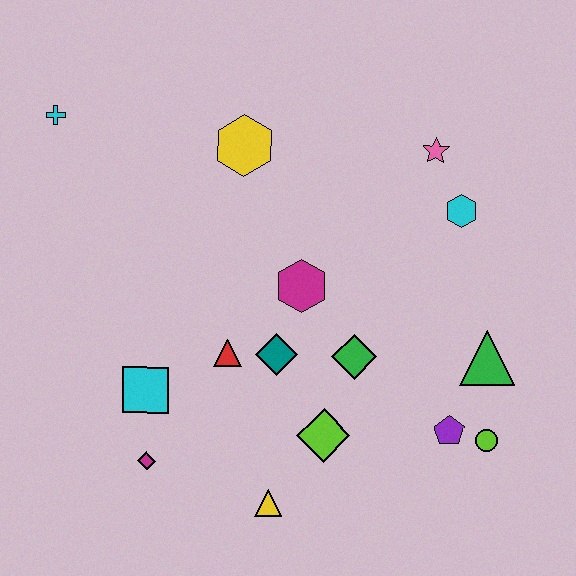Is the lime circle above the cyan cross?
No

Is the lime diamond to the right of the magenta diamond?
Yes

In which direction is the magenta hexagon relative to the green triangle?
The magenta hexagon is to the left of the green triangle.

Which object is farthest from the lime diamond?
The cyan cross is farthest from the lime diamond.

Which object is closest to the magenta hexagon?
The teal diamond is closest to the magenta hexagon.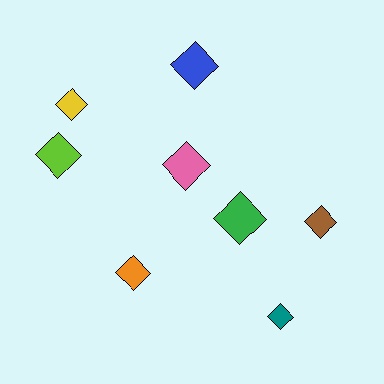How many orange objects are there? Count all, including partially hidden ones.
There is 1 orange object.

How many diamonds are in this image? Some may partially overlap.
There are 8 diamonds.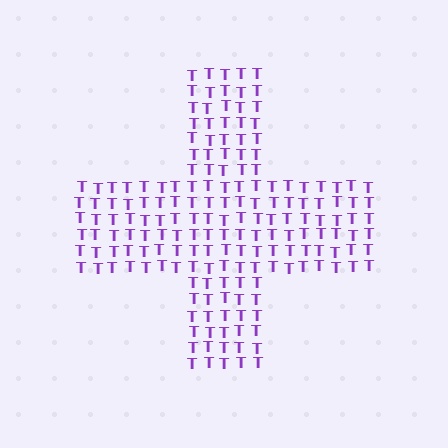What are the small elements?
The small elements are letter T's.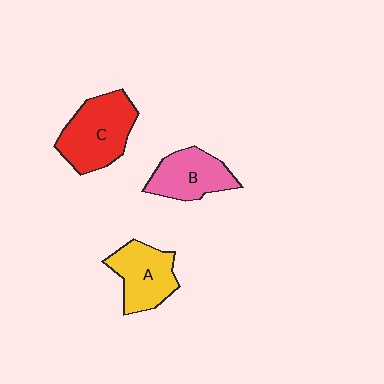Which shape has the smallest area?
Shape B (pink).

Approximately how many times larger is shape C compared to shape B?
Approximately 1.3 times.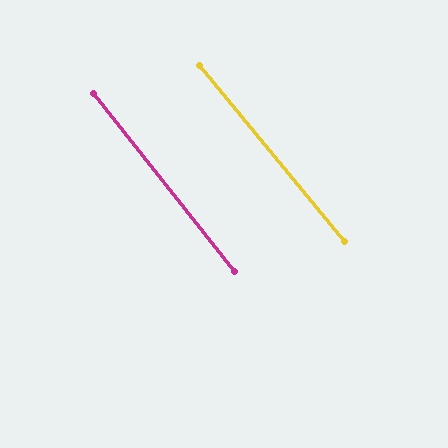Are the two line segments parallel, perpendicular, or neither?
Parallel — their directions differ by only 1.2°.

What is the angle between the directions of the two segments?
Approximately 1 degree.